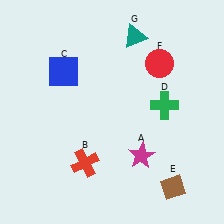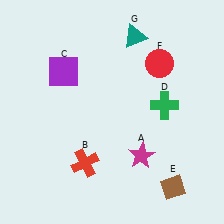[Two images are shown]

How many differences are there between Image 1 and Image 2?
There is 1 difference between the two images.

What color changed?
The square (C) changed from blue in Image 1 to purple in Image 2.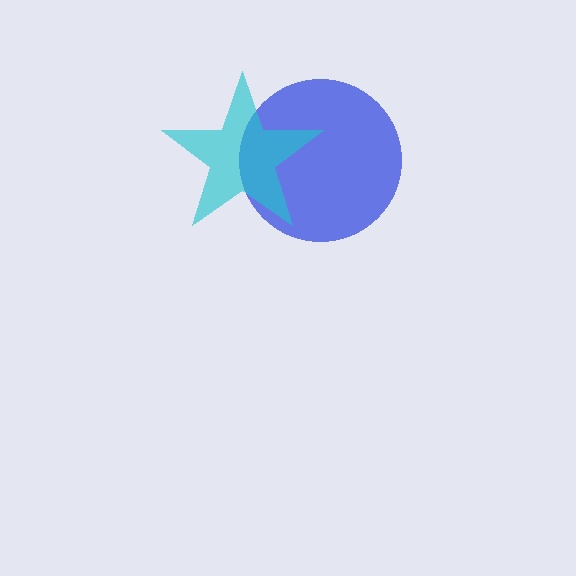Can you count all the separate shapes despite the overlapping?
Yes, there are 2 separate shapes.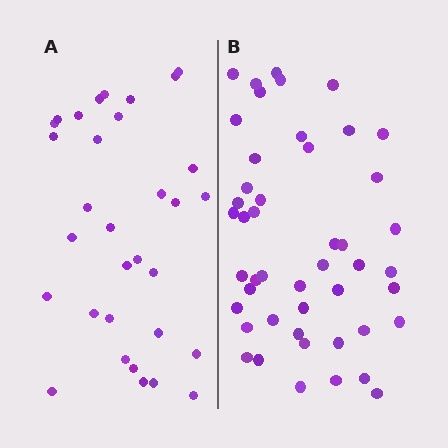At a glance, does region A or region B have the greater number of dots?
Region B (the right region) has more dots.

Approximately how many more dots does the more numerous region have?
Region B has approximately 15 more dots than region A.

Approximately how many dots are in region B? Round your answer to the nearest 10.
About 50 dots. (The exact count is 47, which rounds to 50.)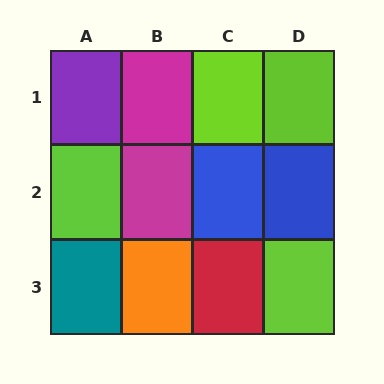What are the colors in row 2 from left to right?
Lime, magenta, blue, blue.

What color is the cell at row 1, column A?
Purple.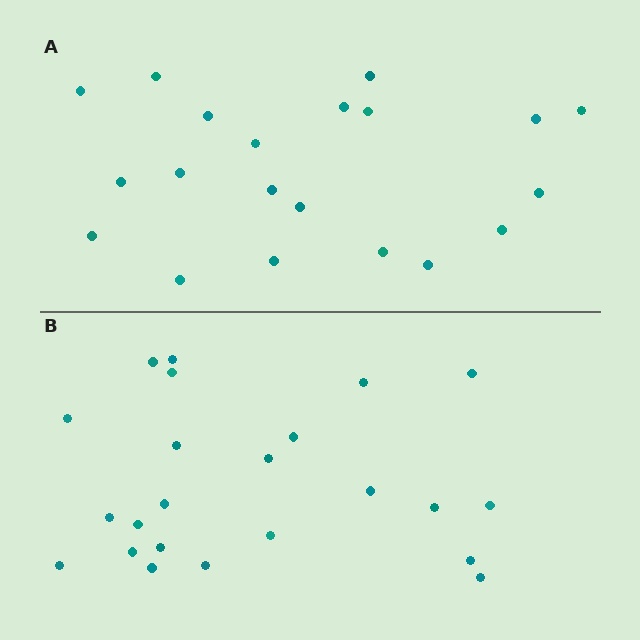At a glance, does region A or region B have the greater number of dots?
Region B (the bottom region) has more dots.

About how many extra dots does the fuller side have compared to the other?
Region B has just a few more — roughly 2 or 3 more dots than region A.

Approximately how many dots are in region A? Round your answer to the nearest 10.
About 20 dots.